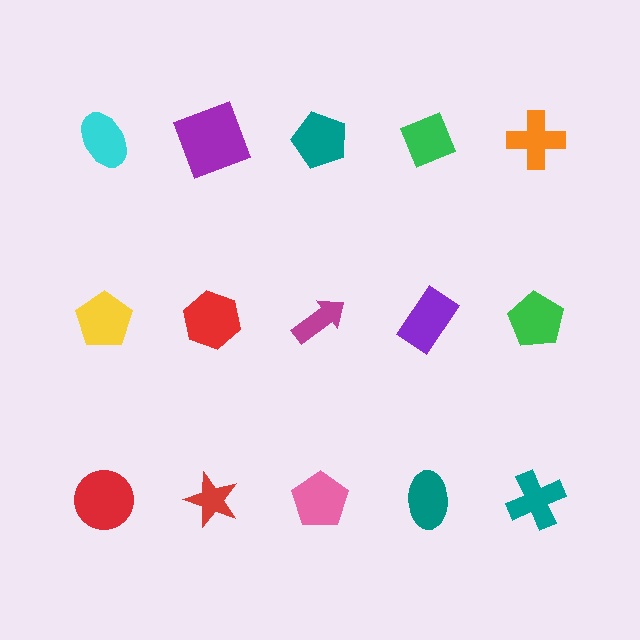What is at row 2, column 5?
A green pentagon.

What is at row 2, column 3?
A magenta arrow.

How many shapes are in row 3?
5 shapes.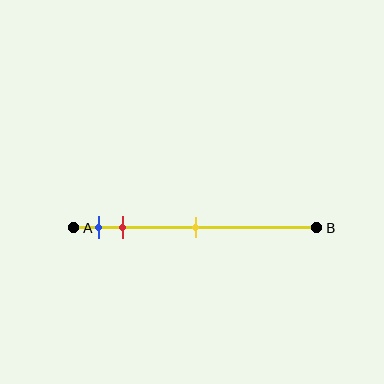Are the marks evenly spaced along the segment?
No, the marks are not evenly spaced.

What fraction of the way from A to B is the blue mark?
The blue mark is approximately 10% (0.1) of the way from A to B.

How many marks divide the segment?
There are 3 marks dividing the segment.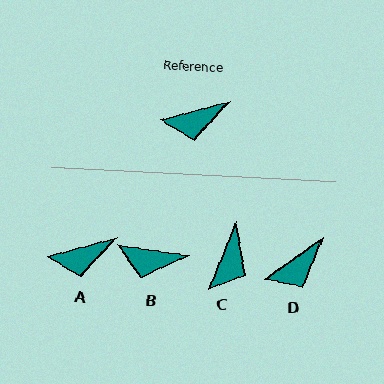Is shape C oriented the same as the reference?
No, it is off by about 53 degrees.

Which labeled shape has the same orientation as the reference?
A.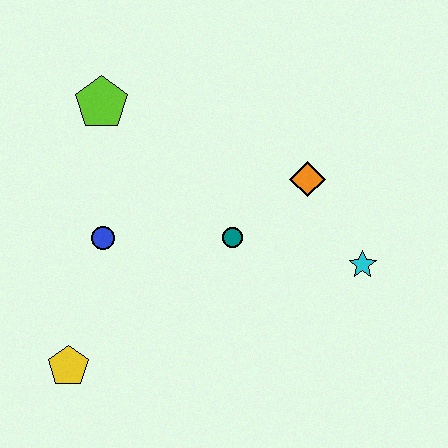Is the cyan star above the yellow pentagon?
Yes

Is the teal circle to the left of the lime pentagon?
No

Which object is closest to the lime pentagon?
The blue circle is closest to the lime pentagon.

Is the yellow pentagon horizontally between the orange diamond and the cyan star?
No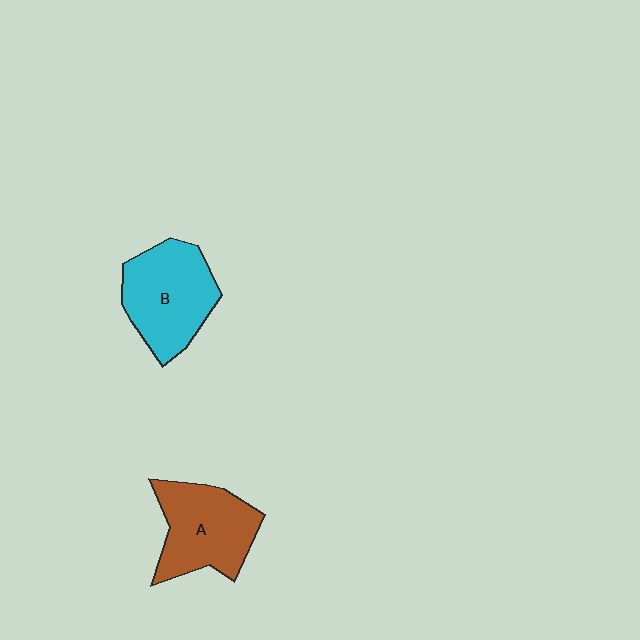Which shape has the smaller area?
Shape A (brown).